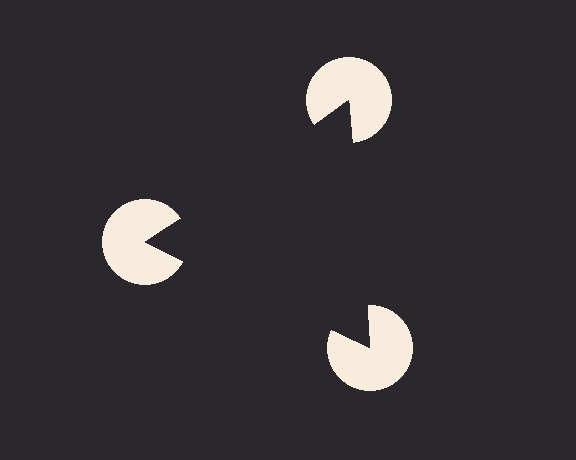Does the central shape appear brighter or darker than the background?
It typically appears slightly darker than the background, even though no actual brightness change is drawn.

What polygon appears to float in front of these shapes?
An illusory triangle — its edges are inferred from the aligned wedge cuts in the pac-man discs, not physically drawn.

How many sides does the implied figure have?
3 sides.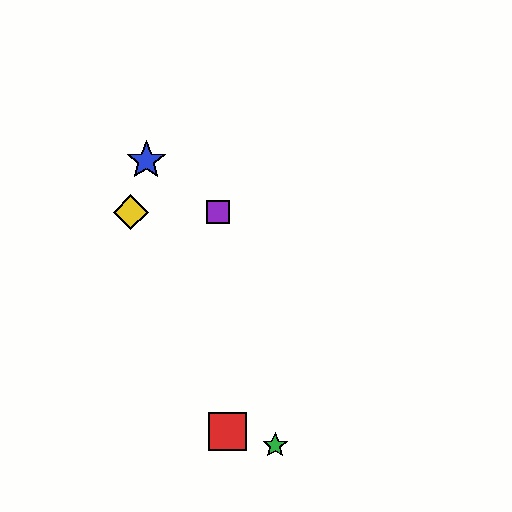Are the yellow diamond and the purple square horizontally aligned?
Yes, both are at y≈212.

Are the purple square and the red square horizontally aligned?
No, the purple square is at y≈212 and the red square is at y≈431.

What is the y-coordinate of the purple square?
The purple square is at y≈212.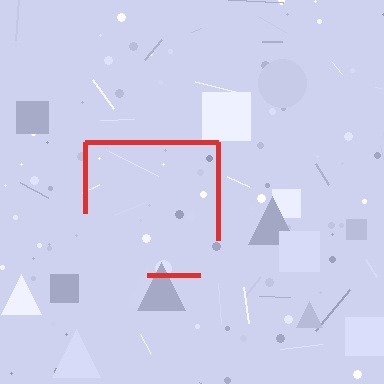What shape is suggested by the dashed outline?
The dashed outline suggests a square.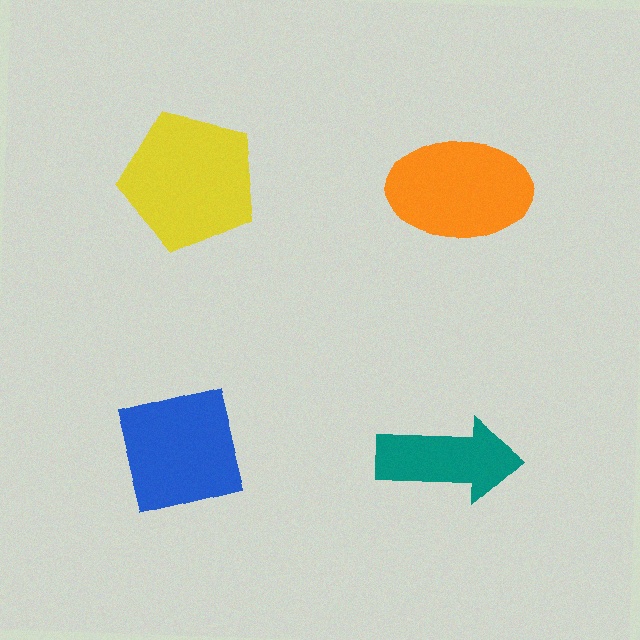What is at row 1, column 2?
An orange ellipse.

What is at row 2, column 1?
A blue square.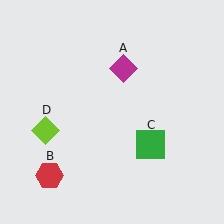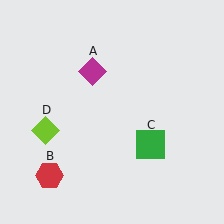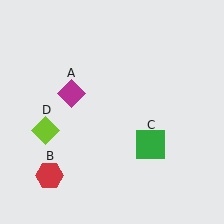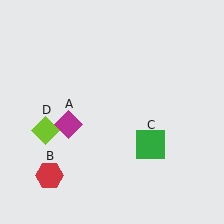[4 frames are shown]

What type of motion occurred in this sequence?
The magenta diamond (object A) rotated counterclockwise around the center of the scene.